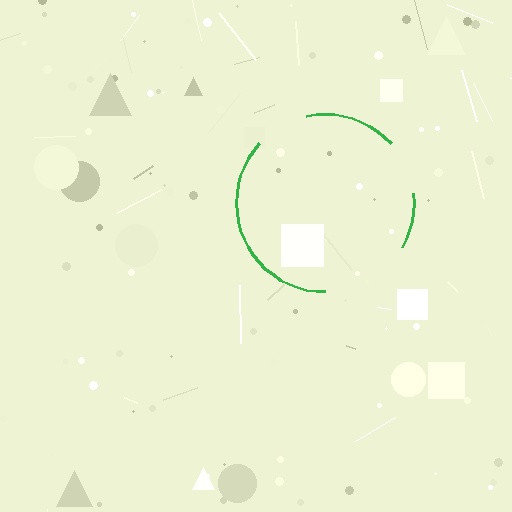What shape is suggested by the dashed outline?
The dashed outline suggests a circle.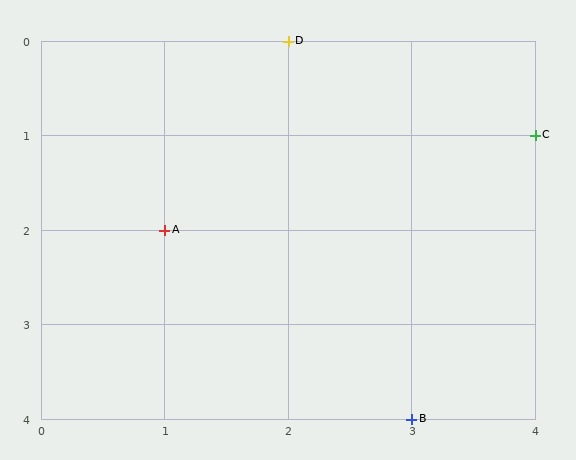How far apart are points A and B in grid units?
Points A and B are 2 columns and 2 rows apart (about 2.8 grid units diagonally).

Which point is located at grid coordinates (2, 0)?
Point D is at (2, 0).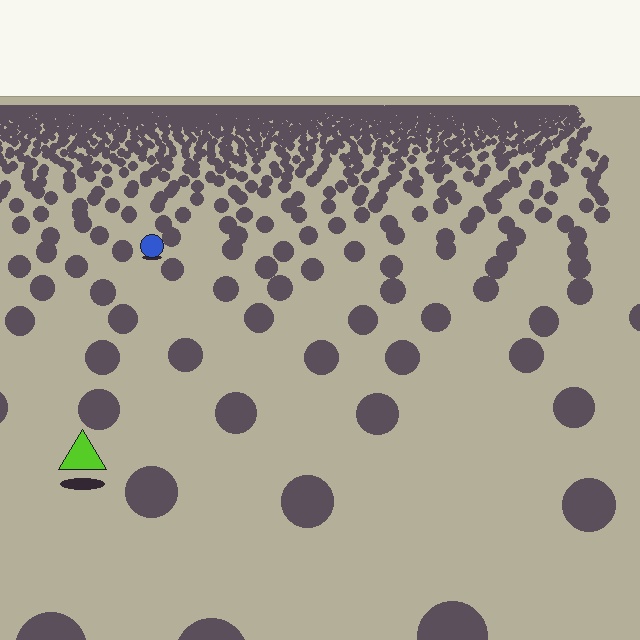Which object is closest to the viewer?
The lime triangle is closest. The texture marks near it are larger and more spread out.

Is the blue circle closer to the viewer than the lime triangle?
No. The lime triangle is closer — you can tell from the texture gradient: the ground texture is coarser near it.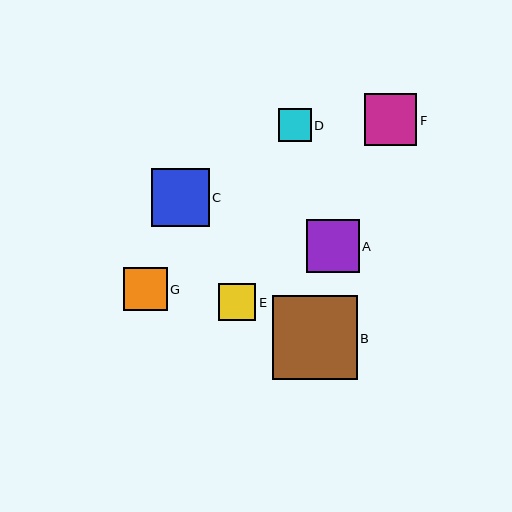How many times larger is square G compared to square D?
Square G is approximately 1.3 times the size of square D.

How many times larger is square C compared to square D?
Square C is approximately 1.8 times the size of square D.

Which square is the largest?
Square B is the largest with a size of approximately 84 pixels.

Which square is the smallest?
Square D is the smallest with a size of approximately 33 pixels.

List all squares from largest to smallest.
From largest to smallest: B, C, A, F, G, E, D.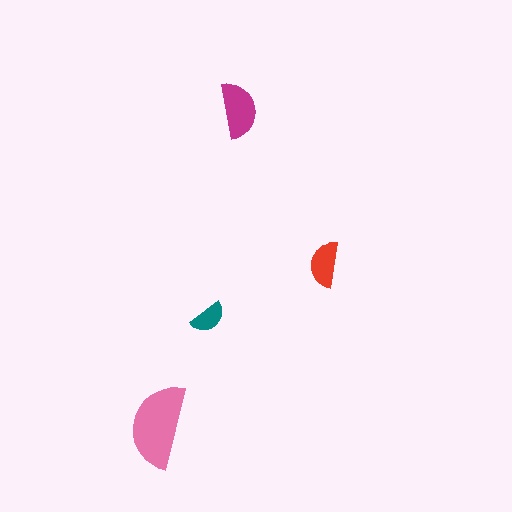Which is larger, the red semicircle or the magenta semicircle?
The magenta one.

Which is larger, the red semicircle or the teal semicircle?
The red one.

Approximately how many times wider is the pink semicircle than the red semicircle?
About 2 times wider.